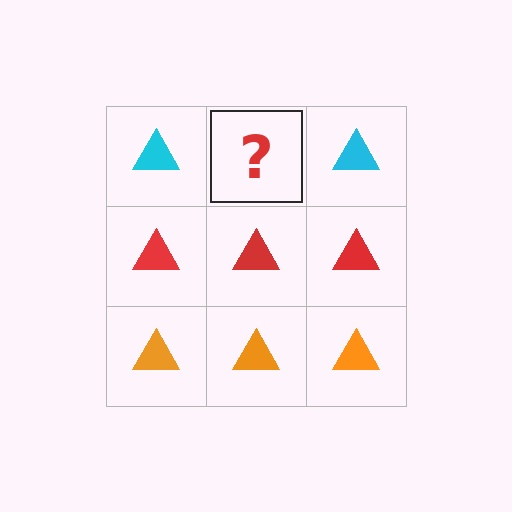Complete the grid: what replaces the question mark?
The question mark should be replaced with a cyan triangle.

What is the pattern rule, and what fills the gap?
The rule is that each row has a consistent color. The gap should be filled with a cyan triangle.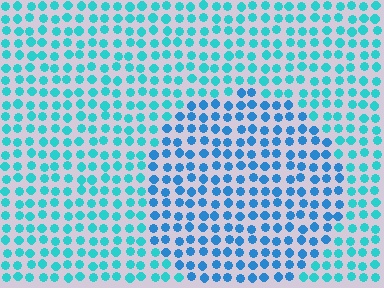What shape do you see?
I see a circle.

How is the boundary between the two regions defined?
The boundary is defined purely by a slight shift in hue (about 28 degrees). Spacing, size, and orientation are identical on both sides.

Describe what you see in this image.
The image is filled with small cyan elements in a uniform arrangement. A circle-shaped region is visible where the elements are tinted to a slightly different hue, forming a subtle color boundary.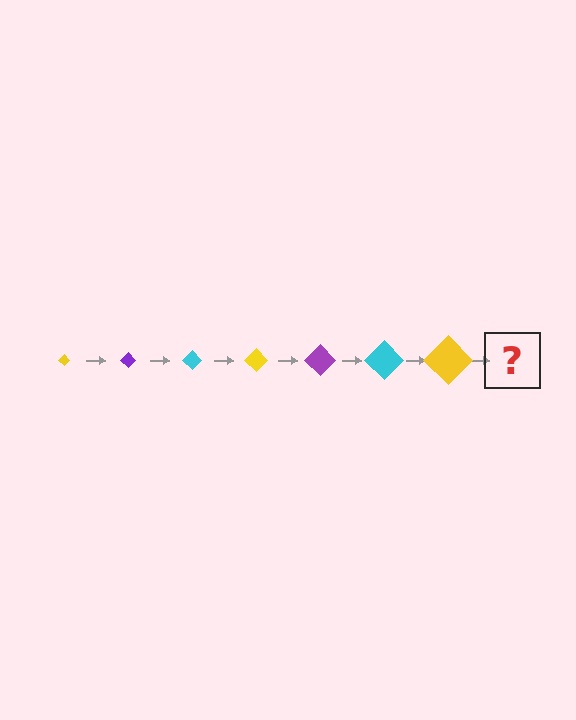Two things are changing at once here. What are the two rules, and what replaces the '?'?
The two rules are that the diamond grows larger each step and the color cycles through yellow, purple, and cyan. The '?' should be a purple diamond, larger than the previous one.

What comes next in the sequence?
The next element should be a purple diamond, larger than the previous one.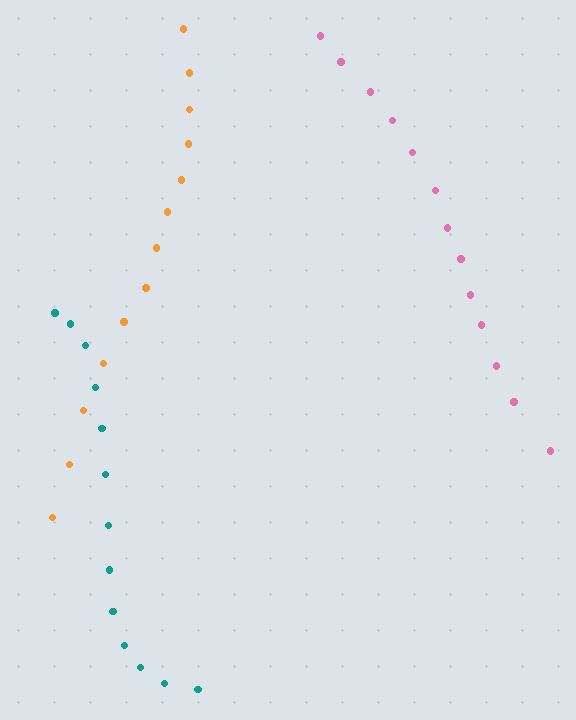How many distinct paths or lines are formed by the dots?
There are 3 distinct paths.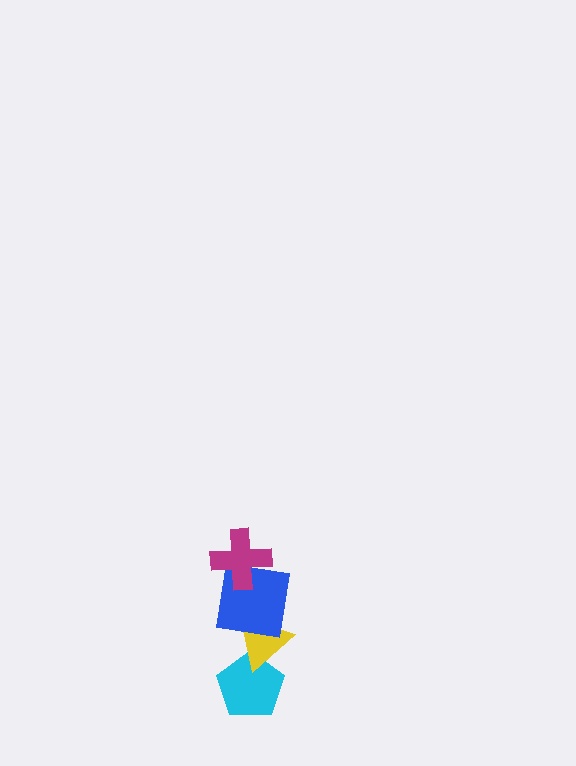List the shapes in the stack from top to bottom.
From top to bottom: the magenta cross, the blue square, the yellow triangle, the cyan pentagon.